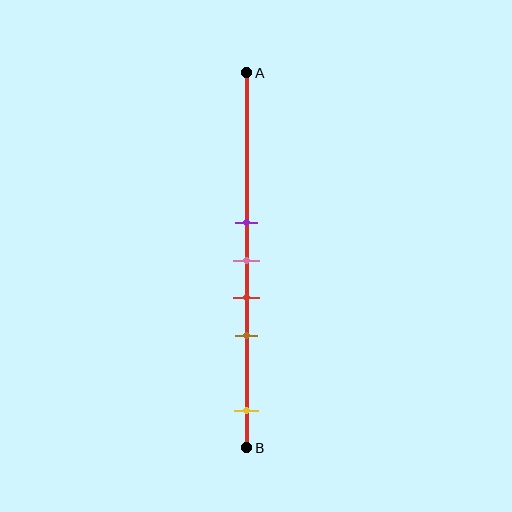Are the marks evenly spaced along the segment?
No, the marks are not evenly spaced.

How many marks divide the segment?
There are 5 marks dividing the segment.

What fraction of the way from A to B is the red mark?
The red mark is approximately 60% (0.6) of the way from A to B.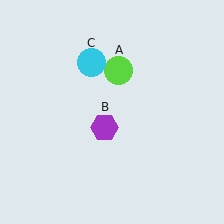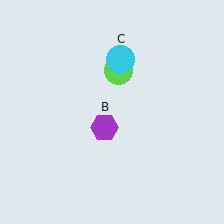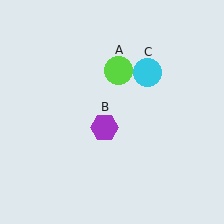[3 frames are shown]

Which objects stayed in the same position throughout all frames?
Lime circle (object A) and purple hexagon (object B) remained stationary.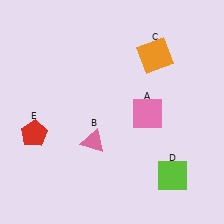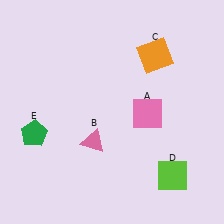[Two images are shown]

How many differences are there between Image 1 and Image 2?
There is 1 difference between the two images.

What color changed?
The pentagon (E) changed from red in Image 1 to green in Image 2.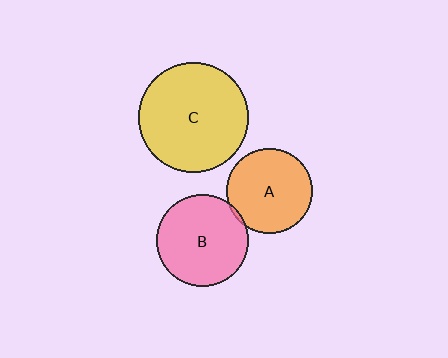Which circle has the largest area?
Circle C (yellow).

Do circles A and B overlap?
Yes.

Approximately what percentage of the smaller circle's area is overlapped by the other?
Approximately 5%.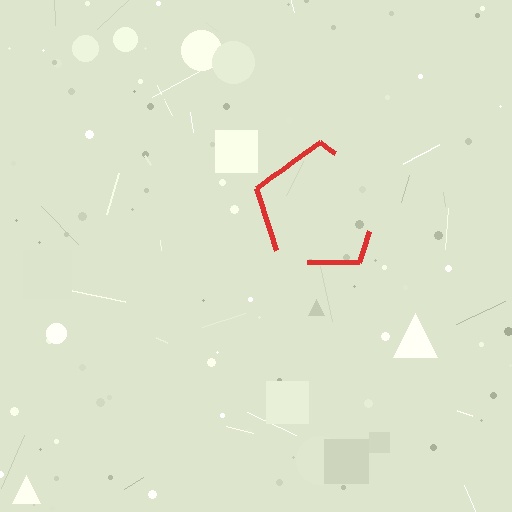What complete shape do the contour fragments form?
The contour fragments form a pentagon.